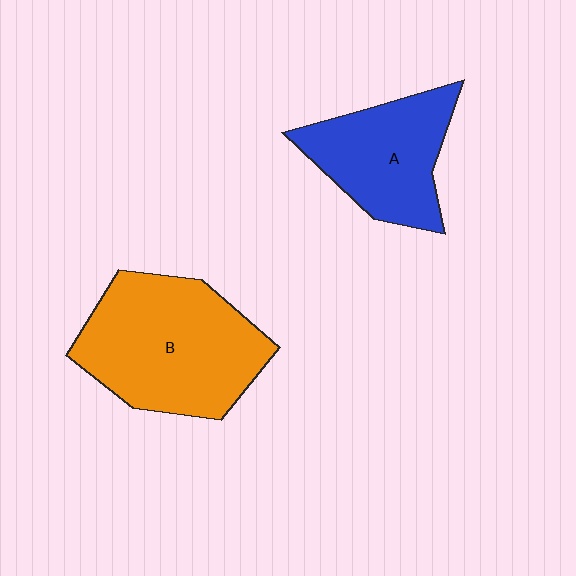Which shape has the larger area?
Shape B (orange).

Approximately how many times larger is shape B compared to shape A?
Approximately 1.5 times.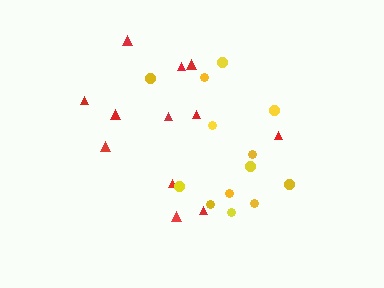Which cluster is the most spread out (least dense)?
Red.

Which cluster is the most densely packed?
Yellow.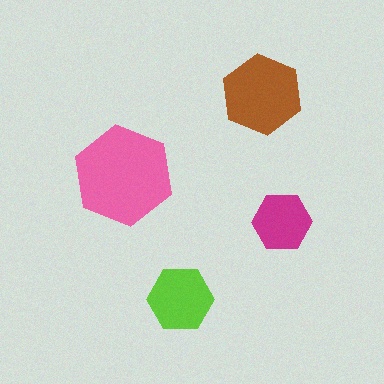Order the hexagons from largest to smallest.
the pink one, the brown one, the lime one, the magenta one.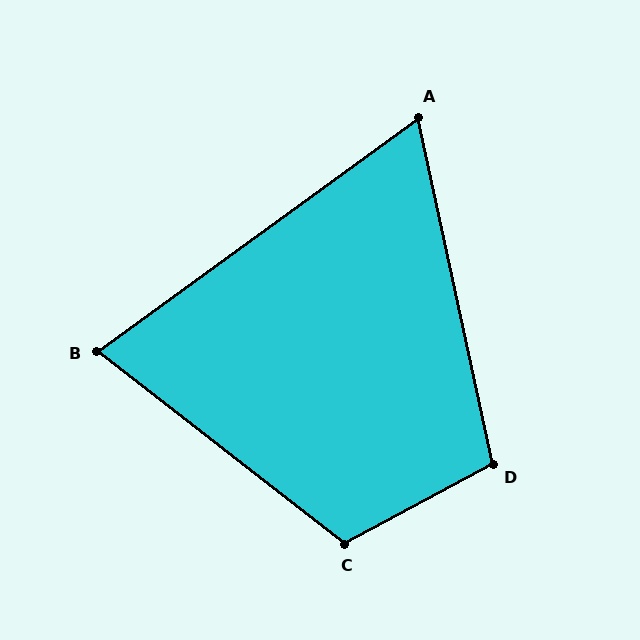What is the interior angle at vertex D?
Approximately 106 degrees (obtuse).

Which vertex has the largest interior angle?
C, at approximately 114 degrees.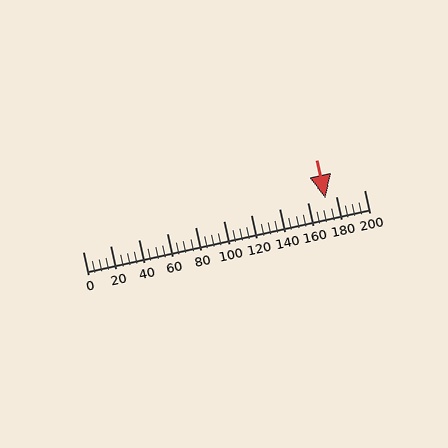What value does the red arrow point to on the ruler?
The red arrow points to approximately 172.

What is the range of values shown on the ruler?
The ruler shows values from 0 to 200.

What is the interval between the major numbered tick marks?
The major tick marks are spaced 20 units apart.